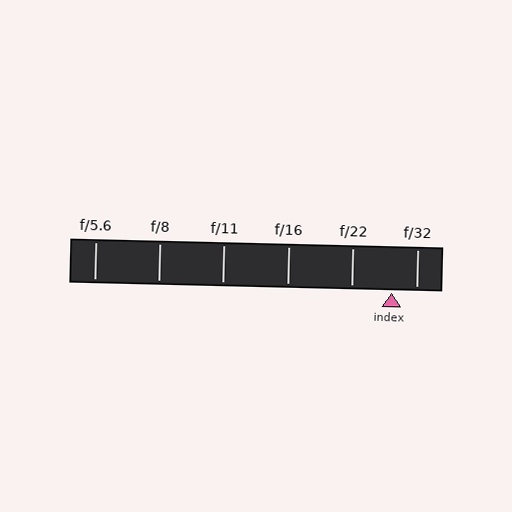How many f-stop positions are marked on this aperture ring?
There are 6 f-stop positions marked.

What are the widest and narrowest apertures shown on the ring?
The widest aperture shown is f/5.6 and the narrowest is f/32.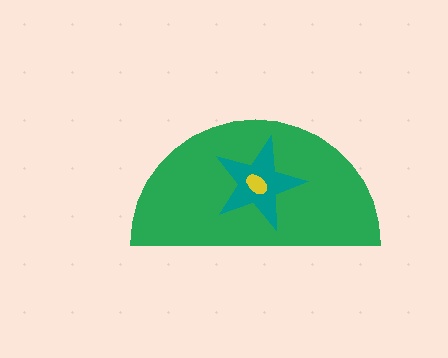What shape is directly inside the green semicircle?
The teal star.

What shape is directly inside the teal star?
The yellow ellipse.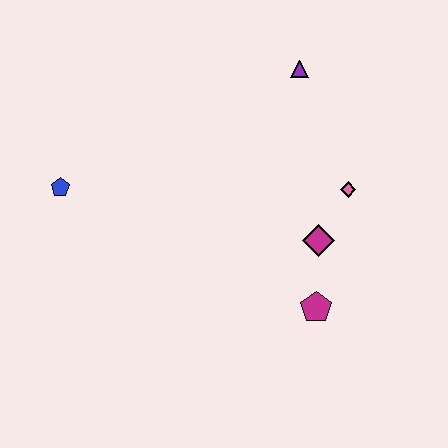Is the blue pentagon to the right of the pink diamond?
No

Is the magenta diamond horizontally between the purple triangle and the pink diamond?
Yes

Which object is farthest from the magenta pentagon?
The blue pentagon is farthest from the magenta pentagon.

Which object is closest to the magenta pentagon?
The magenta diamond is closest to the magenta pentagon.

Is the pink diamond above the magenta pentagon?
Yes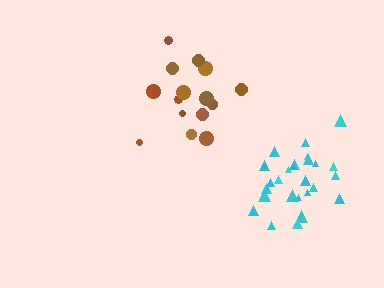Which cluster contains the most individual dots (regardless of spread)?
Cyan (26).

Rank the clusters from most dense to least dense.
cyan, brown.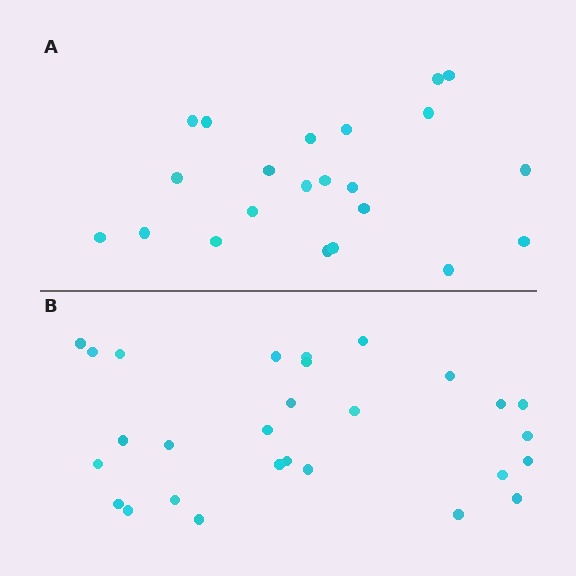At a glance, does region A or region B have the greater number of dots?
Region B (the bottom region) has more dots.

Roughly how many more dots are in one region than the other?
Region B has about 6 more dots than region A.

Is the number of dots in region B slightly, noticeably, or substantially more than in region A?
Region B has noticeably more, but not dramatically so. The ratio is roughly 1.3 to 1.